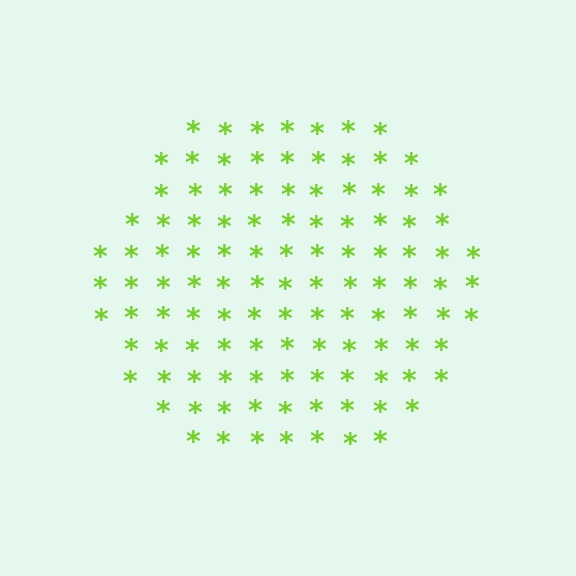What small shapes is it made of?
It is made of small asterisks.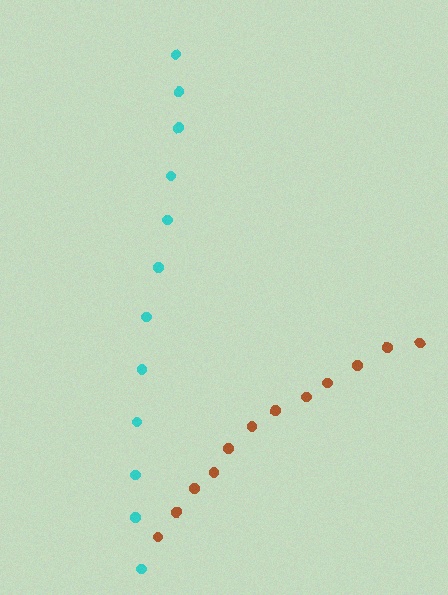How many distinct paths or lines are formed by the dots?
There are 2 distinct paths.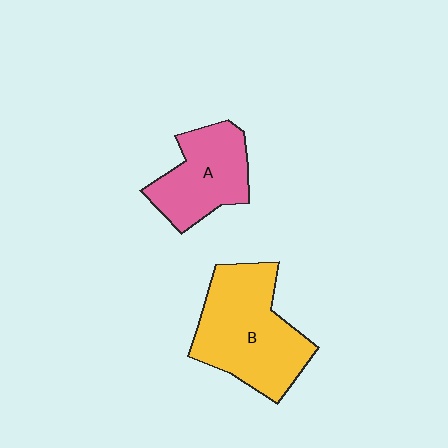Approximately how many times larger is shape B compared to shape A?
Approximately 1.5 times.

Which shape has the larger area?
Shape B (yellow).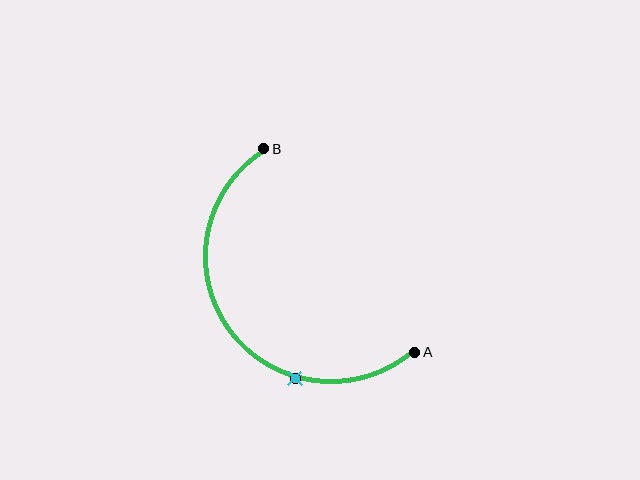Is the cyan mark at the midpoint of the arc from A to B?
No. The cyan mark lies on the arc but is closer to endpoint A. The arc midpoint would be at the point on the curve equidistant along the arc from both A and B.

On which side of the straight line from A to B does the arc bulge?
The arc bulges below and to the left of the straight line connecting A and B.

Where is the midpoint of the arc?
The arc midpoint is the point on the curve farthest from the straight line joining A and B. It sits below and to the left of that line.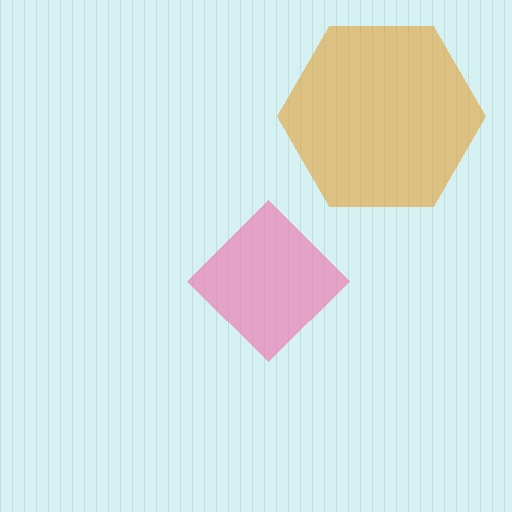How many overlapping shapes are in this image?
There are 2 overlapping shapes in the image.